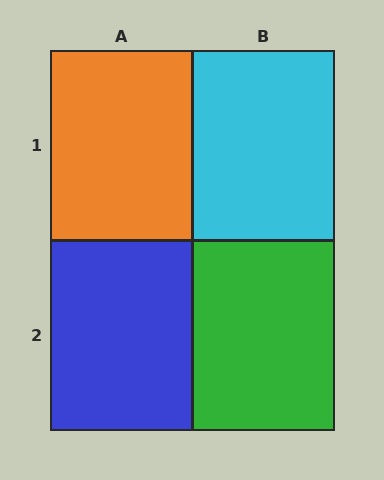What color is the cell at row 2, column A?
Blue.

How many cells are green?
1 cell is green.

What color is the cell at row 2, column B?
Green.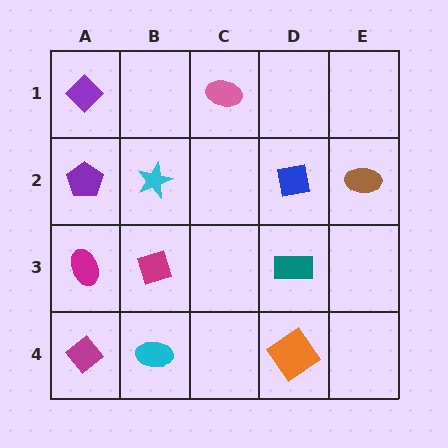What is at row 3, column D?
A teal rectangle.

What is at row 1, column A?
A purple diamond.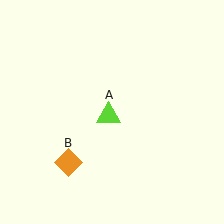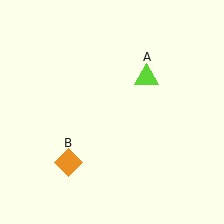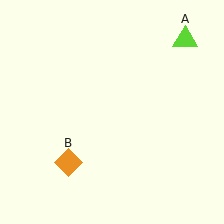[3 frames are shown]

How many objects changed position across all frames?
1 object changed position: lime triangle (object A).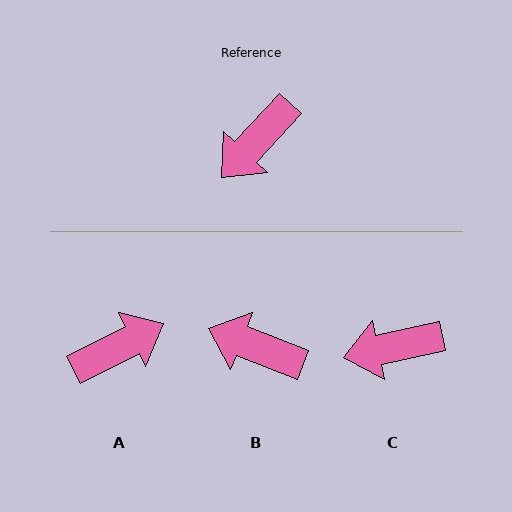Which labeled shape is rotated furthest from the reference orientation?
A, about 160 degrees away.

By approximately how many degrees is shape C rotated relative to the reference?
Approximately 35 degrees clockwise.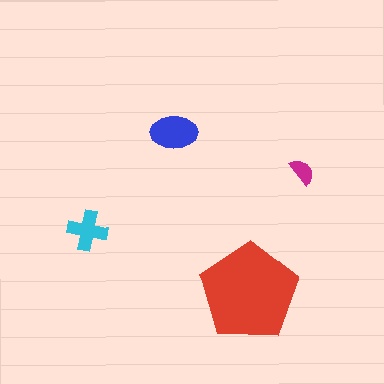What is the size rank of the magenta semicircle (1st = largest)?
4th.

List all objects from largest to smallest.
The red pentagon, the blue ellipse, the cyan cross, the magenta semicircle.